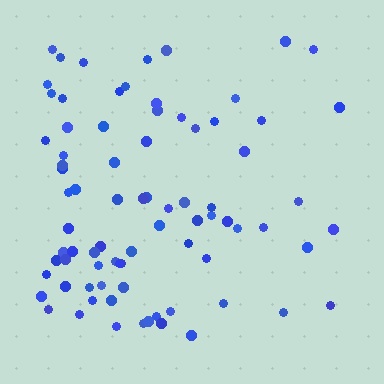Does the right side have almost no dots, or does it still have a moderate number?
Still a moderate number, just noticeably fewer than the left.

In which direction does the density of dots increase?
From right to left, with the left side densest.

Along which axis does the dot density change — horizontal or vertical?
Horizontal.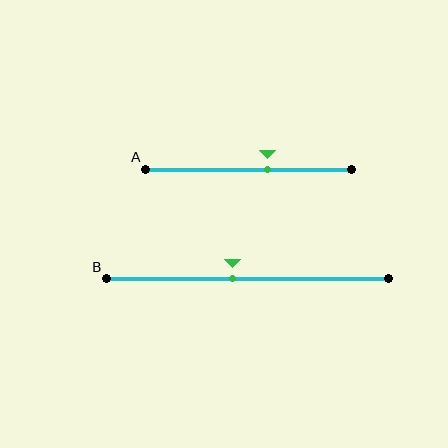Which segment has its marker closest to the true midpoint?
Segment B has its marker closest to the true midpoint.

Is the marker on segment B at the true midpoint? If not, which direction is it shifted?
No, the marker on segment B is shifted to the left by about 5% of the segment length.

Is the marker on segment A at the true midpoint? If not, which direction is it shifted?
No, the marker on segment A is shifted to the right by about 9% of the segment length.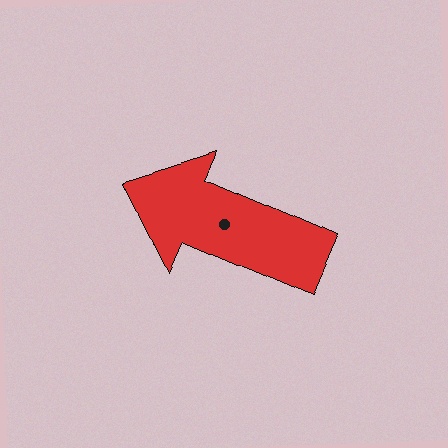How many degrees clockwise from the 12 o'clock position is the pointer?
Approximately 293 degrees.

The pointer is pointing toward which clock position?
Roughly 10 o'clock.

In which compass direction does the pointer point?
Northwest.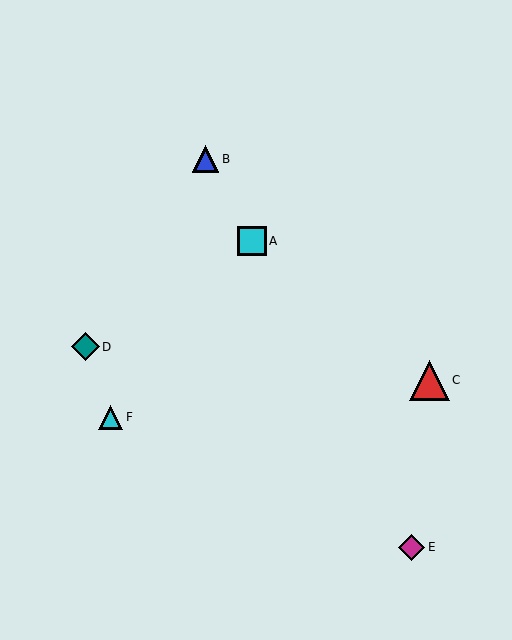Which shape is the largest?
The red triangle (labeled C) is the largest.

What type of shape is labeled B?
Shape B is a blue triangle.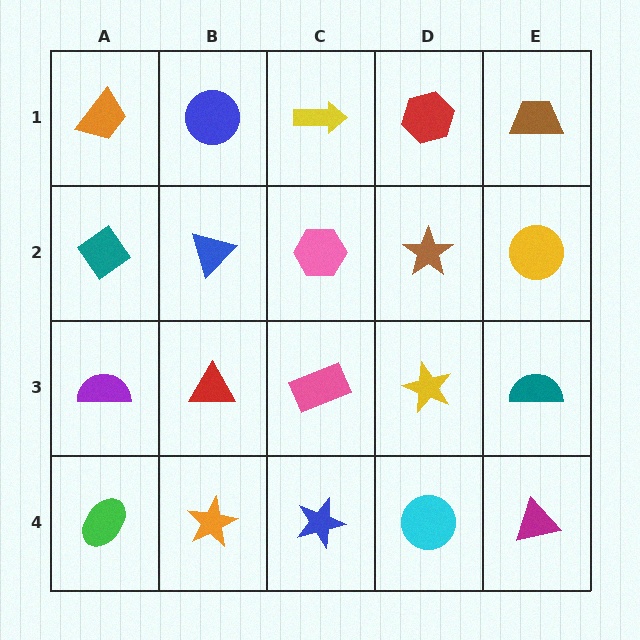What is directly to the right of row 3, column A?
A red triangle.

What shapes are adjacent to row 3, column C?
A pink hexagon (row 2, column C), a blue star (row 4, column C), a red triangle (row 3, column B), a yellow star (row 3, column D).